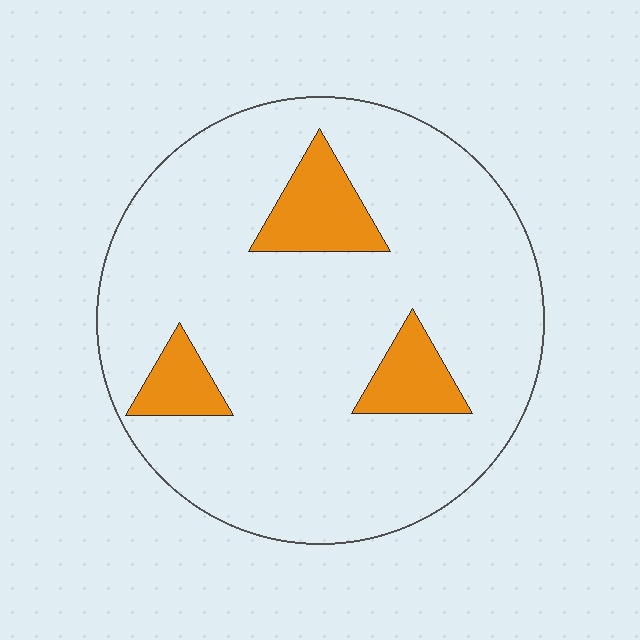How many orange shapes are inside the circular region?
3.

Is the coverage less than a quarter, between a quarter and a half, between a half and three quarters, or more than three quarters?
Less than a quarter.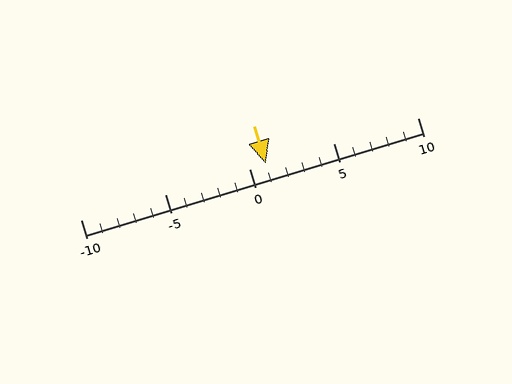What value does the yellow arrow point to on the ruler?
The yellow arrow points to approximately 1.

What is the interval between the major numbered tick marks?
The major tick marks are spaced 5 units apart.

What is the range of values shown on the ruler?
The ruler shows values from -10 to 10.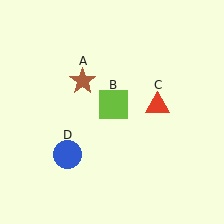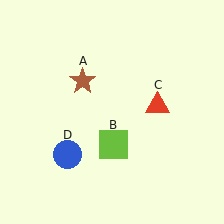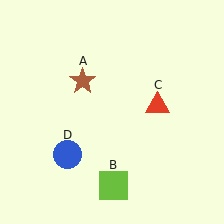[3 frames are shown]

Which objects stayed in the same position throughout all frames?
Brown star (object A) and red triangle (object C) and blue circle (object D) remained stationary.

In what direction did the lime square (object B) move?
The lime square (object B) moved down.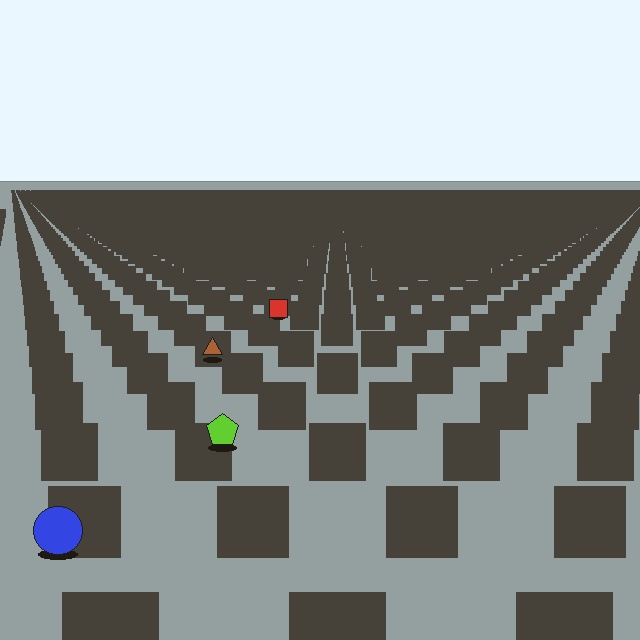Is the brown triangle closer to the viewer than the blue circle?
No. The blue circle is closer — you can tell from the texture gradient: the ground texture is coarser near it.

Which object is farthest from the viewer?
The red square is farthest from the viewer. It appears smaller and the ground texture around it is denser.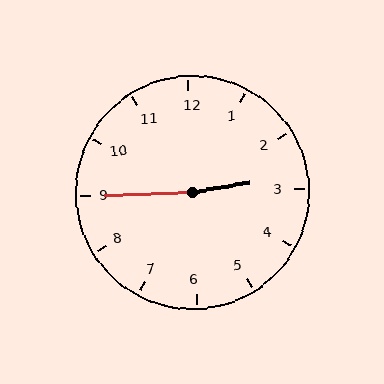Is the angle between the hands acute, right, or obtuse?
It is obtuse.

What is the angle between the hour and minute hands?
Approximately 172 degrees.